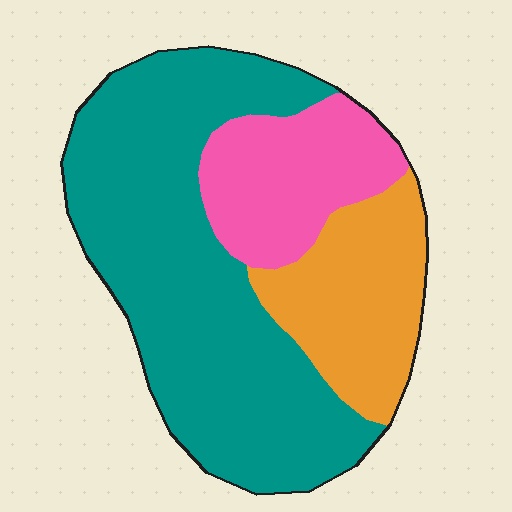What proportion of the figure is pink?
Pink covers 20% of the figure.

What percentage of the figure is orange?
Orange covers roughly 20% of the figure.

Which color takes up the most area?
Teal, at roughly 60%.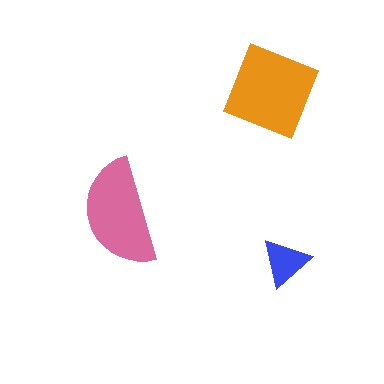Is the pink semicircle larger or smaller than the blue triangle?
Larger.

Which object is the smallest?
The blue triangle.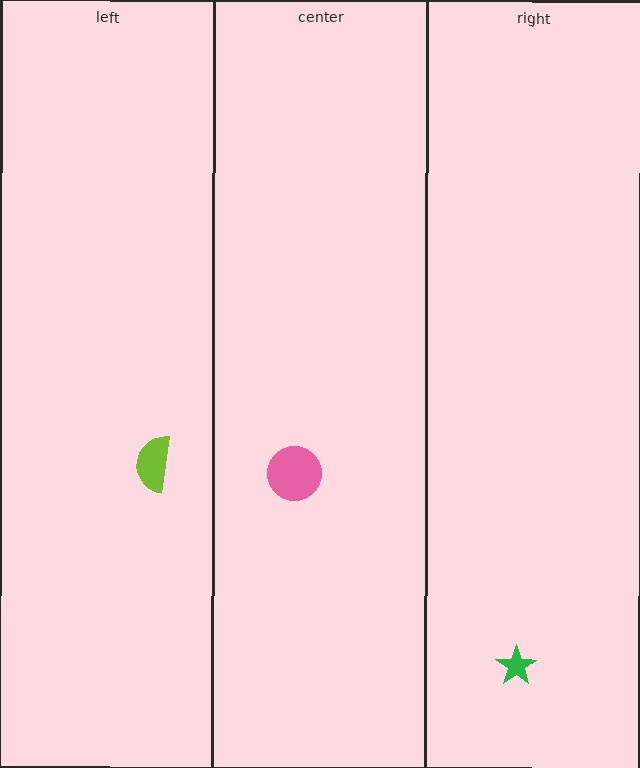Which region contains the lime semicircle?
The left region.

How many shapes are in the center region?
1.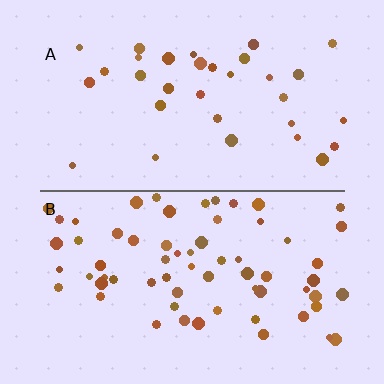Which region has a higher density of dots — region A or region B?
B (the bottom).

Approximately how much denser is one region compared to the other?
Approximately 2.0× — region B over region A.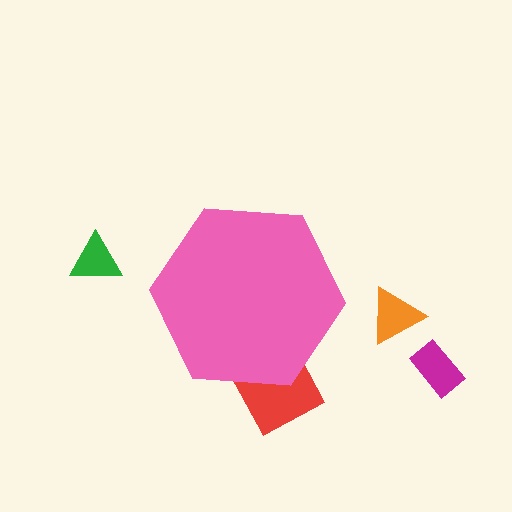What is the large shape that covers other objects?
A pink hexagon.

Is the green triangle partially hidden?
No, the green triangle is fully visible.